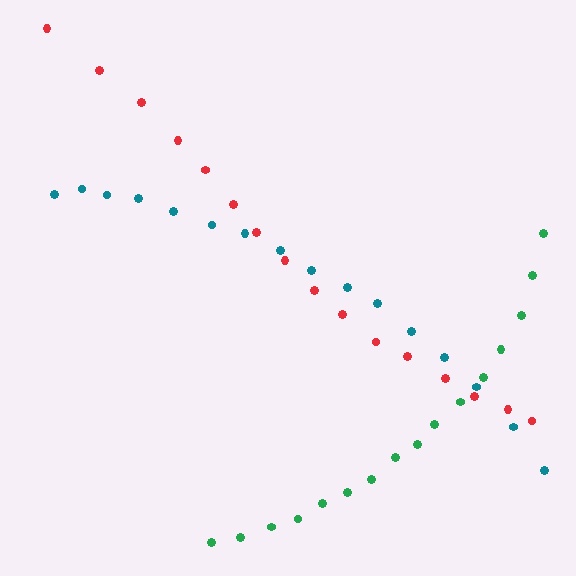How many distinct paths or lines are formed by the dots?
There are 3 distinct paths.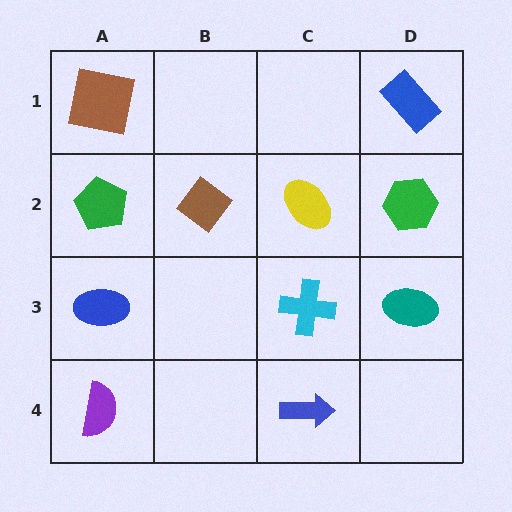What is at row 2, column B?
A brown diamond.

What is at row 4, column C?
A blue arrow.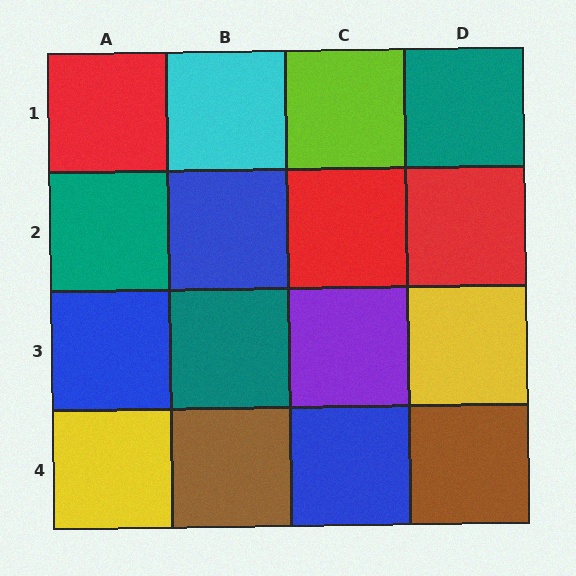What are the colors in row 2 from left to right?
Teal, blue, red, red.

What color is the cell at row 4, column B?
Brown.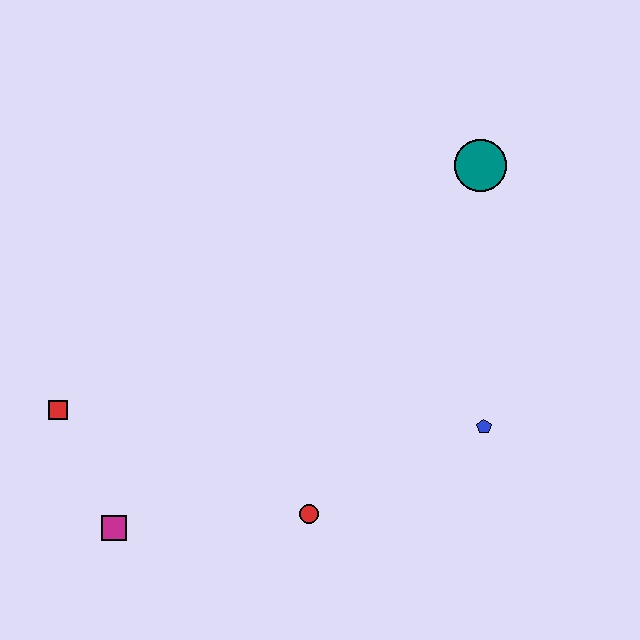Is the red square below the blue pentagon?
No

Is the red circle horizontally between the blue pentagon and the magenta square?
Yes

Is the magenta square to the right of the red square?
Yes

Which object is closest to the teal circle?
The blue pentagon is closest to the teal circle.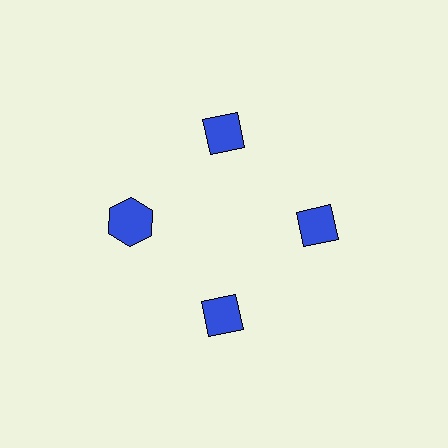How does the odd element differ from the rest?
It has a different shape: hexagon instead of diamond.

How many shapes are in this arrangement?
There are 4 shapes arranged in a ring pattern.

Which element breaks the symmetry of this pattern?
The blue hexagon at roughly the 9 o'clock position breaks the symmetry. All other shapes are blue diamonds.